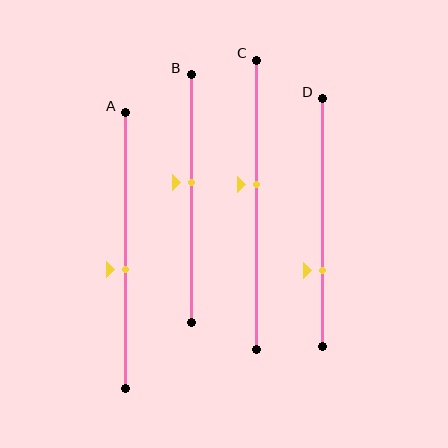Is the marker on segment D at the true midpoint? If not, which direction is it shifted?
No, the marker on segment D is shifted downward by about 19% of the segment length.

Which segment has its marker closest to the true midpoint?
Segment B has its marker closest to the true midpoint.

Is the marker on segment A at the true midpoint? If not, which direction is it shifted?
No, the marker on segment A is shifted downward by about 7% of the segment length.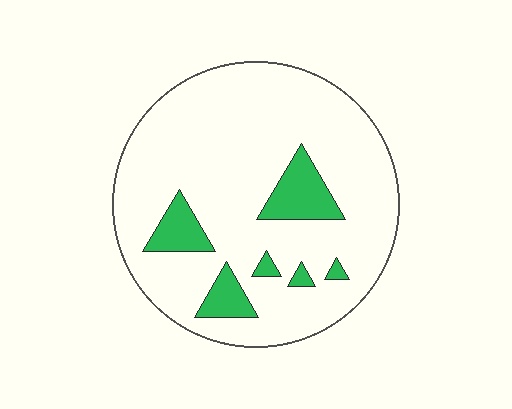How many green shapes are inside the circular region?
6.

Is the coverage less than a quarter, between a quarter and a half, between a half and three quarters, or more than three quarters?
Less than a quarter.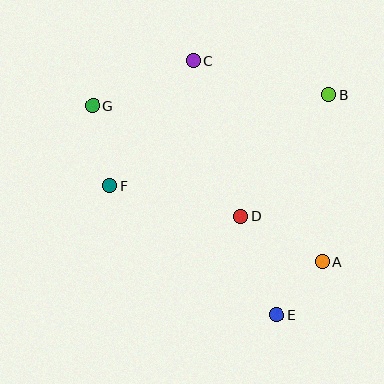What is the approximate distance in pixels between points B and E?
The distance between B and E is approximately 226 pixels.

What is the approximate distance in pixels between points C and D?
The distance between C and D is approximately 163 pixels.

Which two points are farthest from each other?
Points E and G are farthest from each other.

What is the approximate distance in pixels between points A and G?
The distance between A and G is approximately 277 pixels.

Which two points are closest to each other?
Points A and E are closest to each other.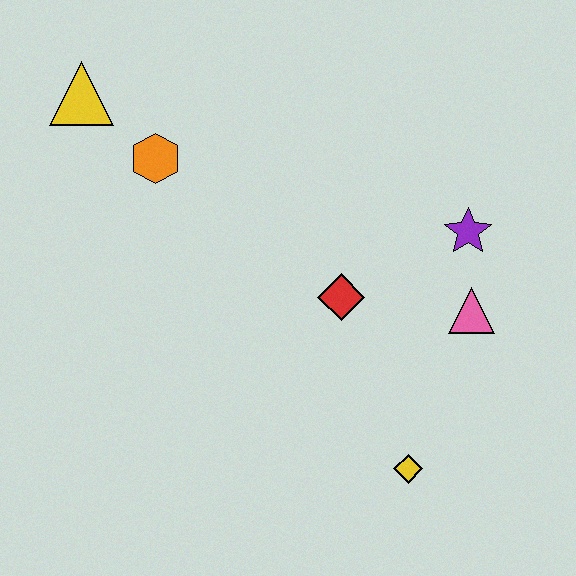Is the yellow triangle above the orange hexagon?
Yes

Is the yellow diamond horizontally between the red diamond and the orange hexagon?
No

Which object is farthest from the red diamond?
The yellow triangle is farthest from the red diamond.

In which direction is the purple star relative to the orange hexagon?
The purple star is to the right of the orange hexagon.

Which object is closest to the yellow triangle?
The orange hexagon is closest to the yellow triangle.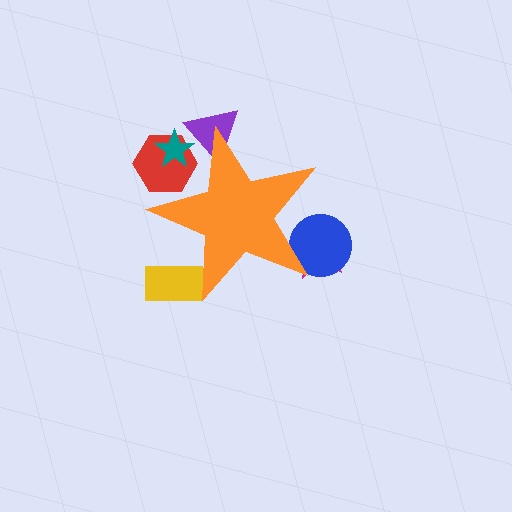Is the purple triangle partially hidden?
Yes, the purple triangle is partially hidden behind the orange star.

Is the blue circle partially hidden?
Yes, the blue circle is partially hidden behind the orange star.